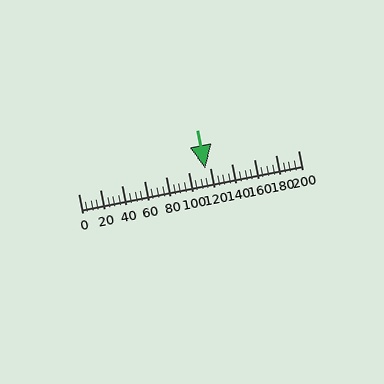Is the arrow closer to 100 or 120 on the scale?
The arrow is closer to 120.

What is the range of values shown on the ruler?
The ruler shows values from 0 to 200.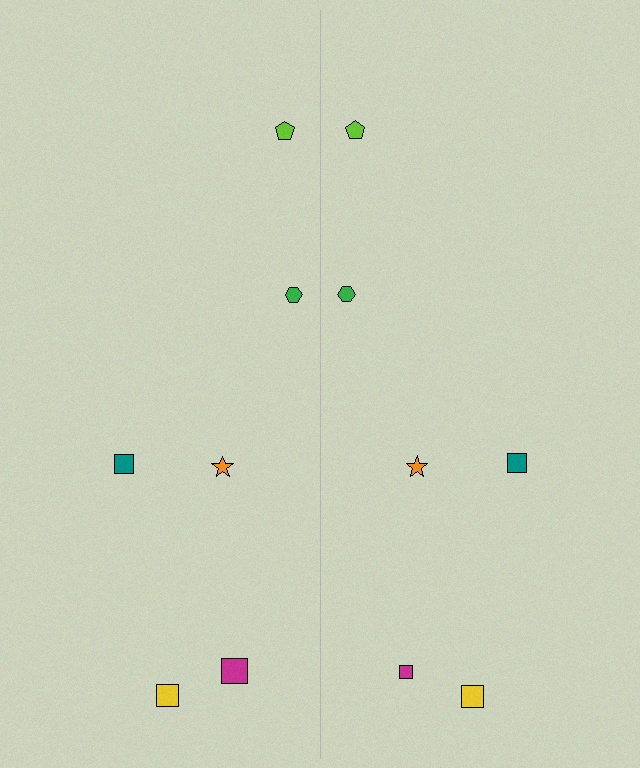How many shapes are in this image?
There are 12 shapes in this image.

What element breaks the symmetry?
The magenta square on the right side has a different size than its mirror counterpart.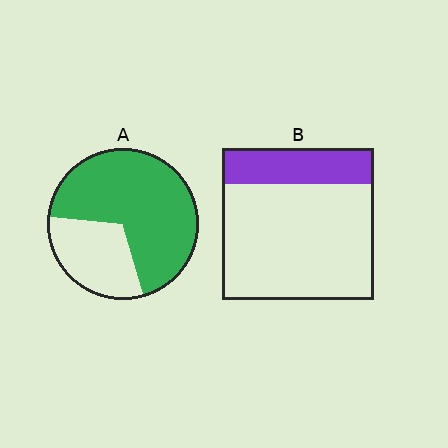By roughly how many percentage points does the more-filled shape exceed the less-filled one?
By roughly 45 percentage points (A over B).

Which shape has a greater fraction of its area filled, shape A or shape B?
Shape A.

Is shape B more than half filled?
No.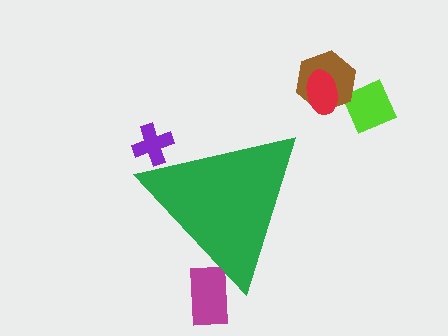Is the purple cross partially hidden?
Yes, the purple cross is partially hidden behind the green triangle.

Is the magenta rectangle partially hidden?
Yes, the magenta rectangle is partially hidden behind the green triangle.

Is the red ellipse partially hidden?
No, the red ellipse is fully visible.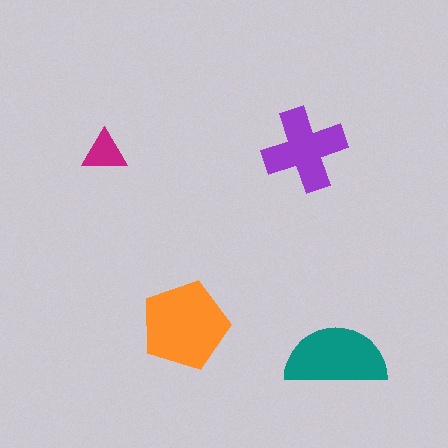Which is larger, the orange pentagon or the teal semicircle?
The orange pentagon.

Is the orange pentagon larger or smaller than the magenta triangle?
Larger.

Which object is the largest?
The orange pentagon.